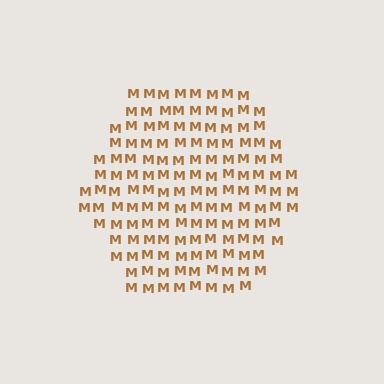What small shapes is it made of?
It is made of small letter M's.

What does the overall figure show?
The overall figure shows a hexagon.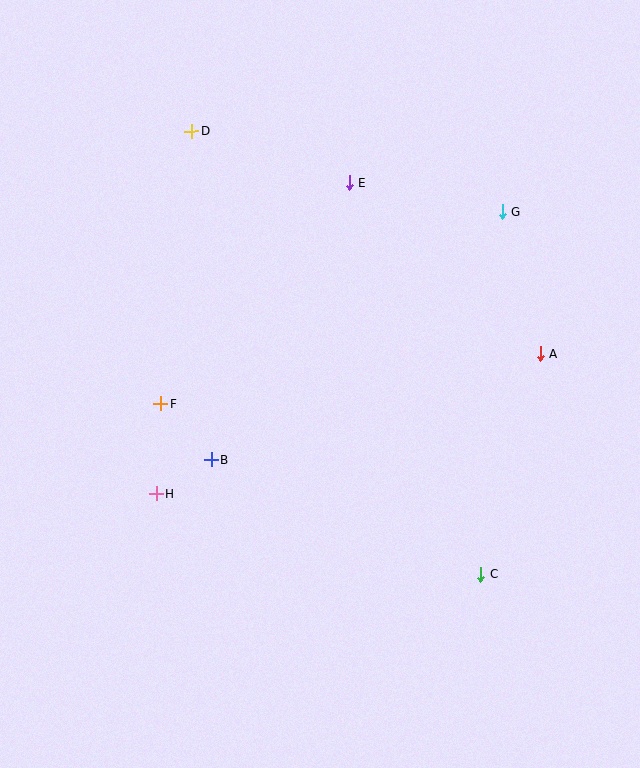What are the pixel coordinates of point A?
Point A is at (540, 354).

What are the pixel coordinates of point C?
Point C is at (481, 575).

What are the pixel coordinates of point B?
Point B is at (212, 460).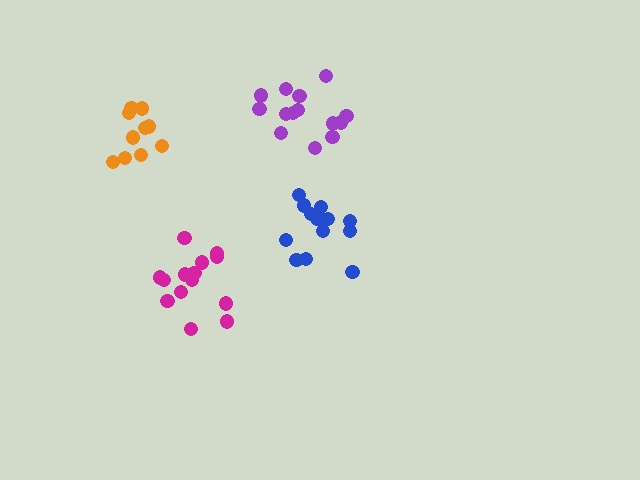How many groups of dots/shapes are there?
There are 4 groups.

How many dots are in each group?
Group 1: 10 dots, Group 2: 14 dots, Group 3: 14 dots, Group 4: 14 dots (52 total).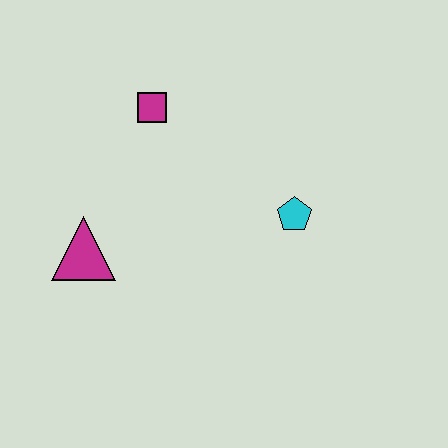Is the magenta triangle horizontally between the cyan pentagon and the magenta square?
No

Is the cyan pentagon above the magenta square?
No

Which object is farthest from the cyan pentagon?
The magenta triangle is farthest from the cyan pentagon.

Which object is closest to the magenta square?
The magenta triangle is closest to the magenta square.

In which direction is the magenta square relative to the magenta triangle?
The magenta square is above the magenta triangle.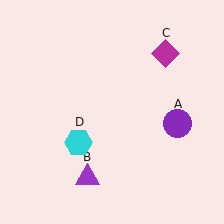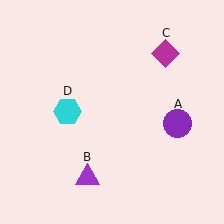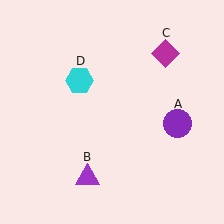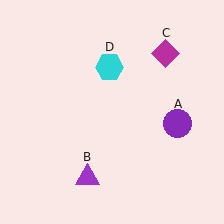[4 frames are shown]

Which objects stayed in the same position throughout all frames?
Purple circle (object A) and purple triangle (object B) and magenta diamond (object C) remained stationary.